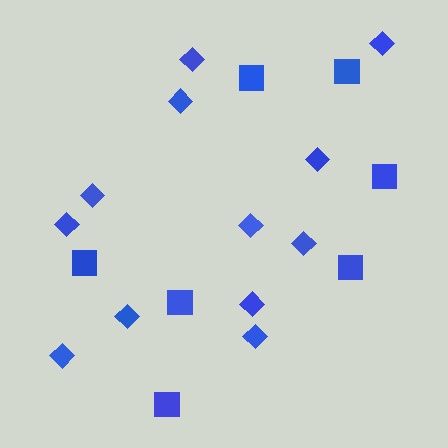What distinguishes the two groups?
There are 2 groups: one group of diamonds (12) and one group of squares (7).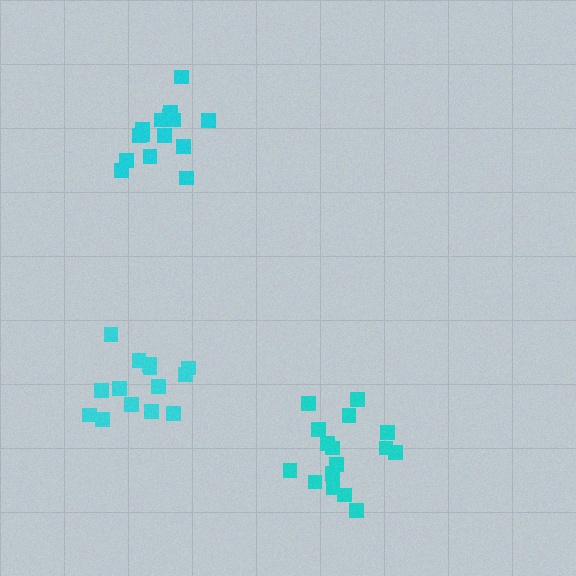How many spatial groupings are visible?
There are 3 spatial groupings.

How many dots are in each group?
Group 1: 14 dots, Group 2: 15 dots, Group 3: 16 dots (45 total).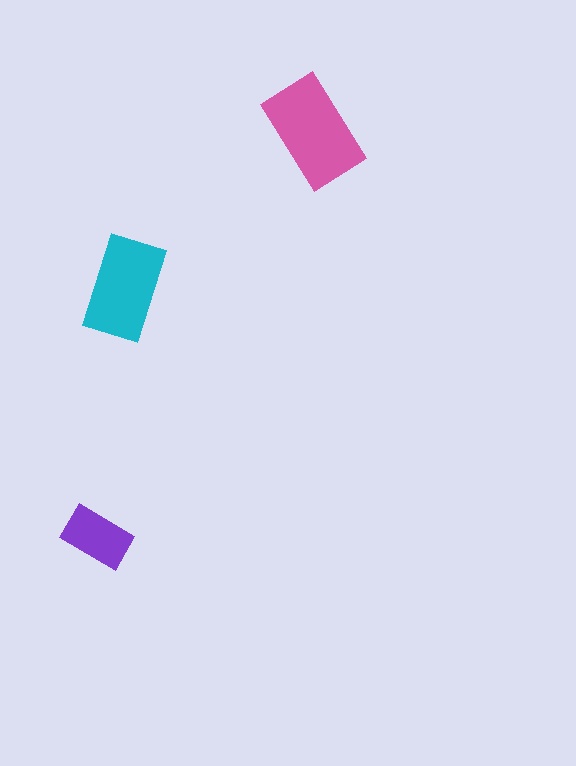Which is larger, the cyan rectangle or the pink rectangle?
The pink one.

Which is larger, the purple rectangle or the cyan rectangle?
The cyan one.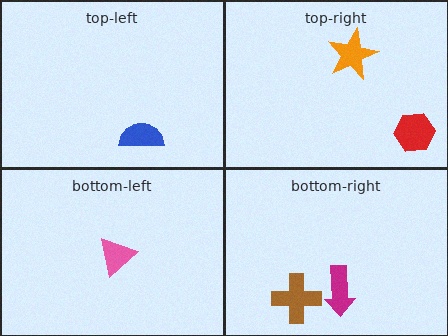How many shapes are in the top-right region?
2.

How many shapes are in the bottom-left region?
1.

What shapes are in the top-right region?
The orange star, the red hexagon.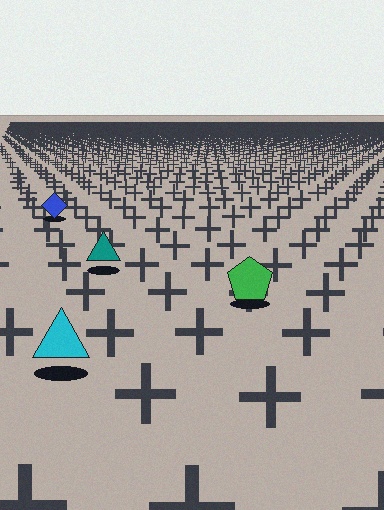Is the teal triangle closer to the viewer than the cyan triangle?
No. The cyan triangle is closer — you can tell from the texture gradient: the ground texture is coarser near it.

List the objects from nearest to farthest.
From nearest to farthest: the cyan triangle, the green pentagon, the teal triangle, the blue diamond.